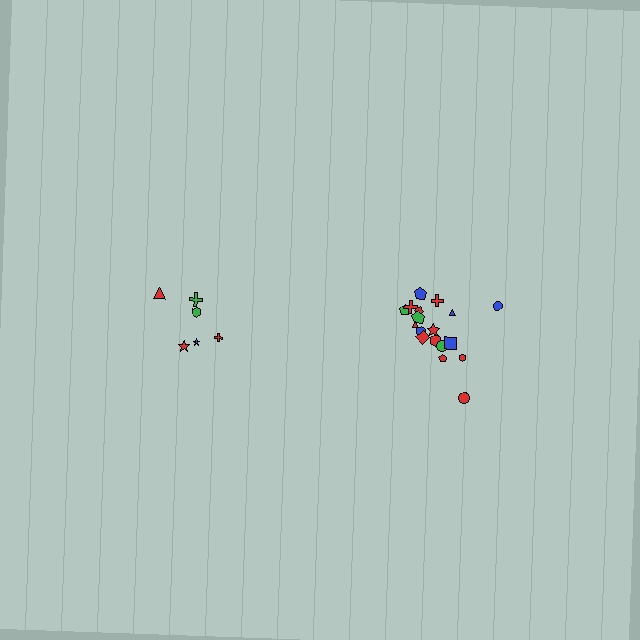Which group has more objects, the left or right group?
The right group.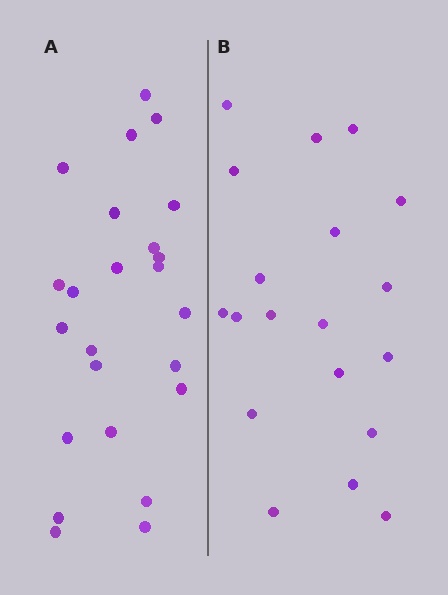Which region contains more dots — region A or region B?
Region A (the left region) has more dots.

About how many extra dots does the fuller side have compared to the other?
Region A has about 5 more dots than region B.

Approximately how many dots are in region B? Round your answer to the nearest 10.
About 20 dots. (The exact count is 19, which rounds to 20.)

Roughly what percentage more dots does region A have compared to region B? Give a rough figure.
About 25% more.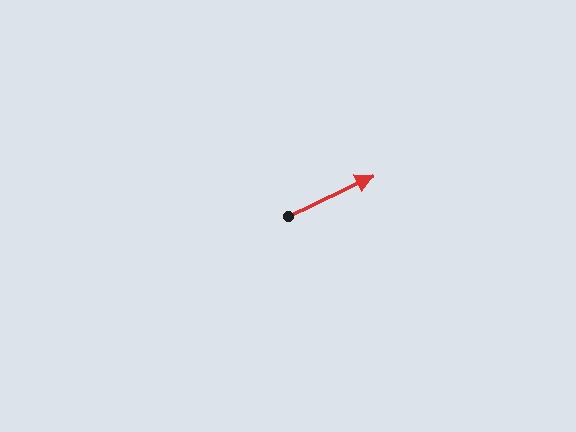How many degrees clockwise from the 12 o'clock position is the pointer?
Approximately 65 degrees.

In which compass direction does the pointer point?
Northeast.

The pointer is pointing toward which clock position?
Roughly 2 o'clock.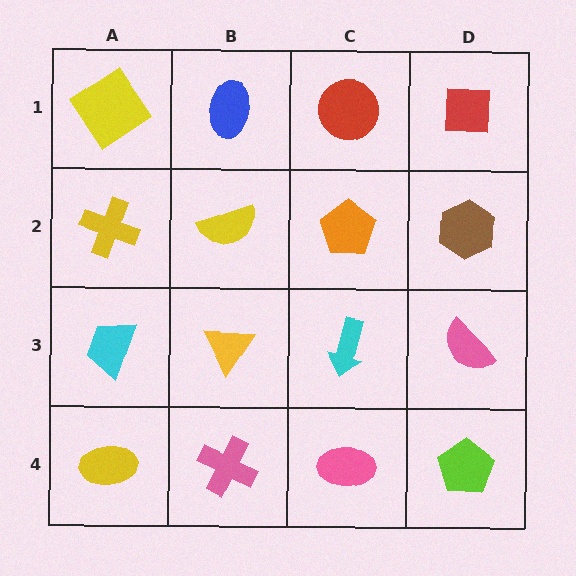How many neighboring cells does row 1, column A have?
2.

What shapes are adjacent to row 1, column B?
A yellow semicircle (row 2, column B), a yellow diamond (row 1, column A), a red circle (row 1, column C).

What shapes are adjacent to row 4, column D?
A pink semicircle (row 3, column D), a pink ellipse (row 4, column C).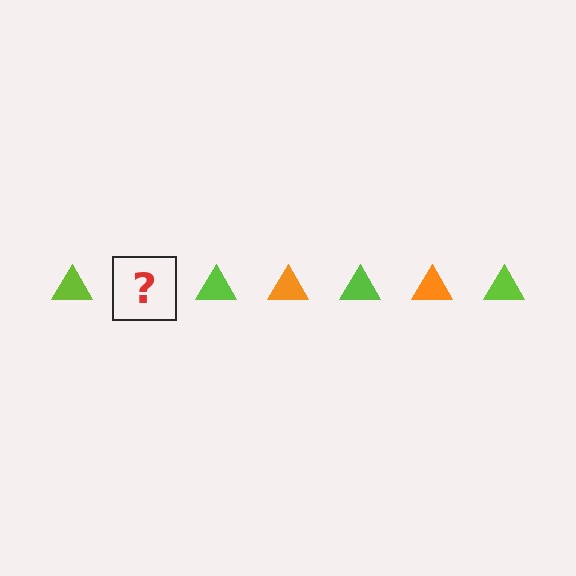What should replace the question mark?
The question mark should be replaced with an orange triangle.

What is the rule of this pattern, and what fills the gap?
The rule is that the pattern cycles through lime, orange triangles. The gap should be filled with an orange triangle.